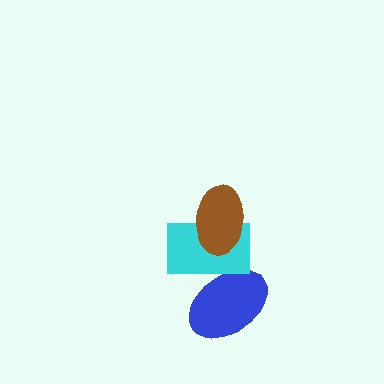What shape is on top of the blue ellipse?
The cyan rectangle is on top of the blue ellipse.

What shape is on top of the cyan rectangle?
The brown ellipse is on top of the cyan rectangle.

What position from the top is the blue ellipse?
The blue ellipse is 3rd from the top.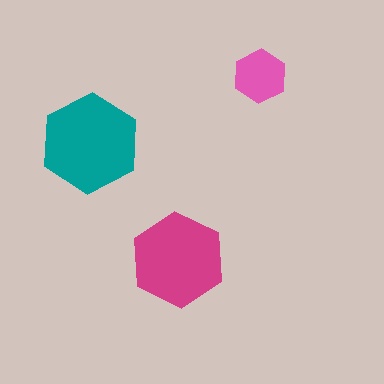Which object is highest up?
The pink hexagon is topmost.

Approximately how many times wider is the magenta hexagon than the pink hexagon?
About 2 times wider.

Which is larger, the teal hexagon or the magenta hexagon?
The teal one.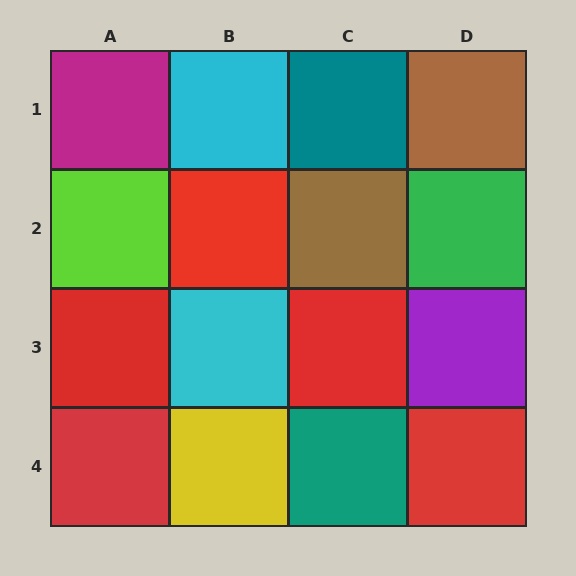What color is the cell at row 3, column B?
Cyan.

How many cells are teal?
2 cells are teal.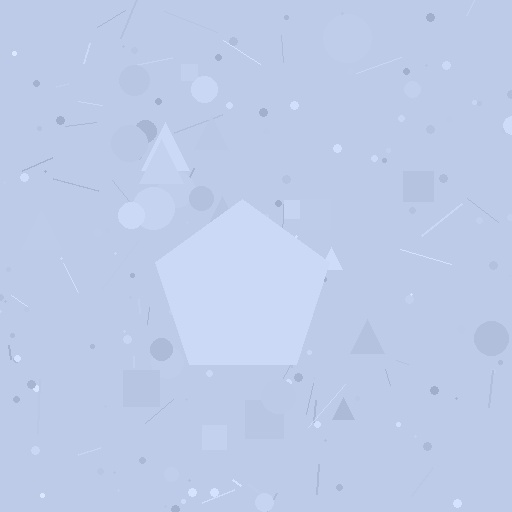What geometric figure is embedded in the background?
A pentagon is embedded in the background.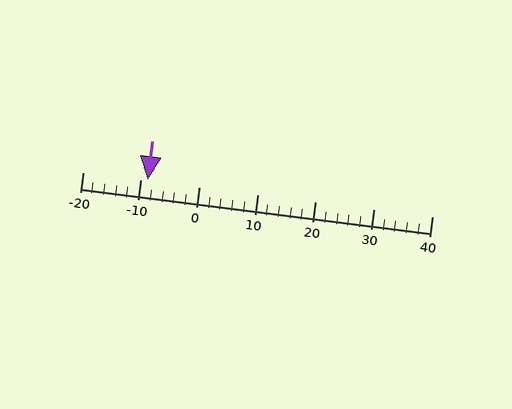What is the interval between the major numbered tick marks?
The major tick marks are spaced 10 units apart.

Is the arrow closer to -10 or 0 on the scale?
The arrow is closer to -10.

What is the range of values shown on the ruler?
The ruler shows values from -20 to 40.